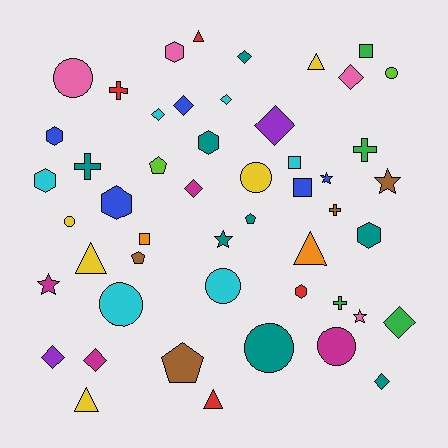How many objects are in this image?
There are 50 objects.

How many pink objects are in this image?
There are 4 pink objects.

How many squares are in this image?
There are 4 squares.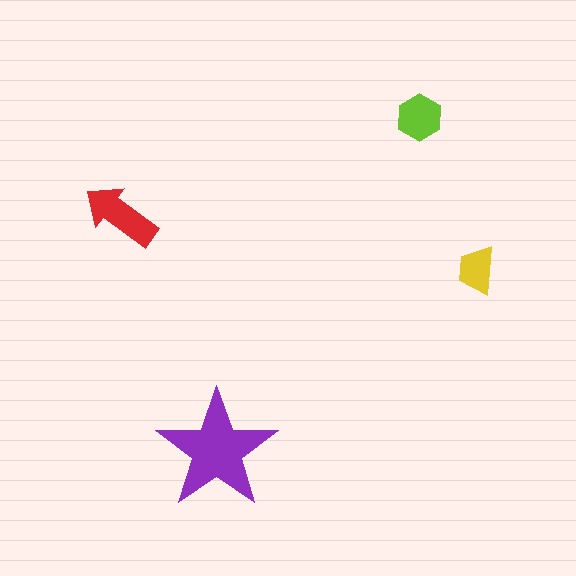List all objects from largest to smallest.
The purple star, the red arrow, the lime hexagon, the yellow trapezoid.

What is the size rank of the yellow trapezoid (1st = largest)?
4th.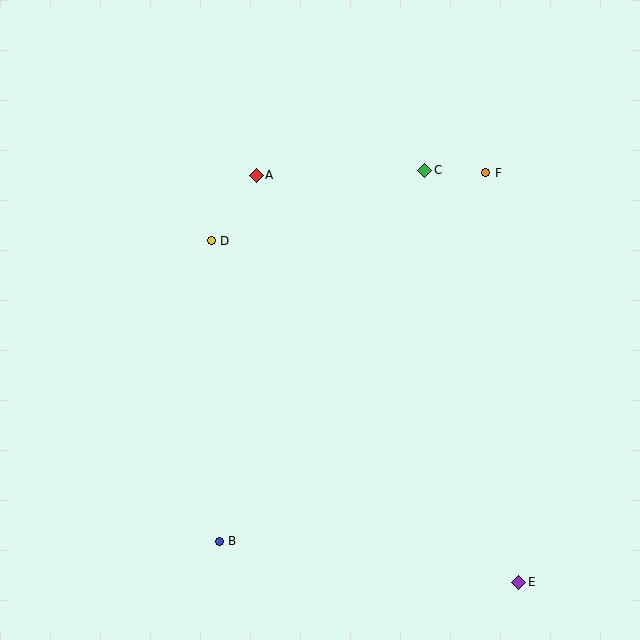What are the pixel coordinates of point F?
Point F is at (485, 173).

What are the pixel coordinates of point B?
Point B is at (219, 541).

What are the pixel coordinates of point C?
Point C is at (425, 170).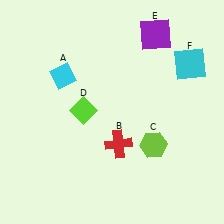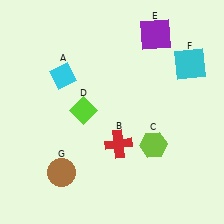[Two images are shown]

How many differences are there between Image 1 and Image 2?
There is 1 difference between the two images.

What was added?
A brown circle (G) was added in Image 2.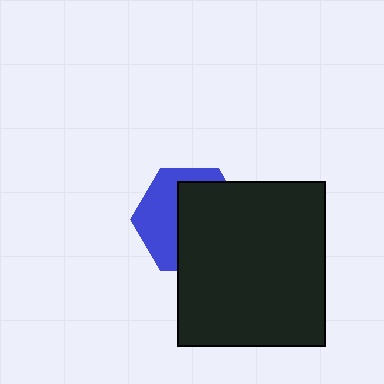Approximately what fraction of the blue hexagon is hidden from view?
Roughly 57% of the blue hexagon is hidden behind the black rectangle.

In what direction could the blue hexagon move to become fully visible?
The blue hexagon could move left. That would shift it out from behind the black rectangle entirely.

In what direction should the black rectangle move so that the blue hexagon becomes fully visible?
The black rectangle should move right. That is the shortest direction to clear the overlap and leave the blue hexagon fully visible.